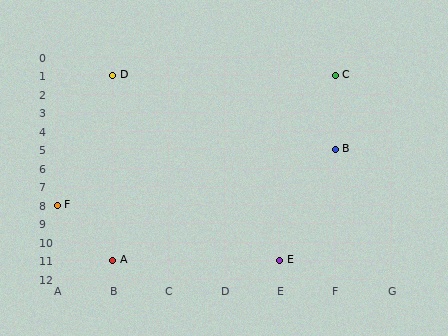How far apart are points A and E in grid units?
Points A and E are 3 columns apart.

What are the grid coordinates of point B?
Point B is at grid coordinates (F, 5).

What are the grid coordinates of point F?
Point F is at grid coordinates (A, 8).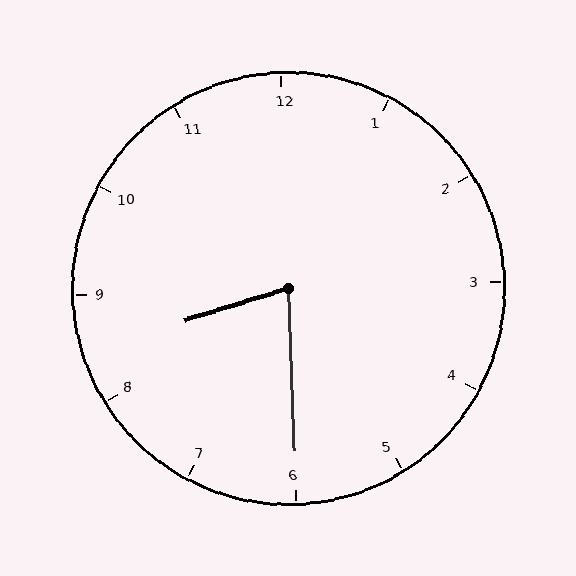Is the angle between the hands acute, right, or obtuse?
It is acute.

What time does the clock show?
8:30.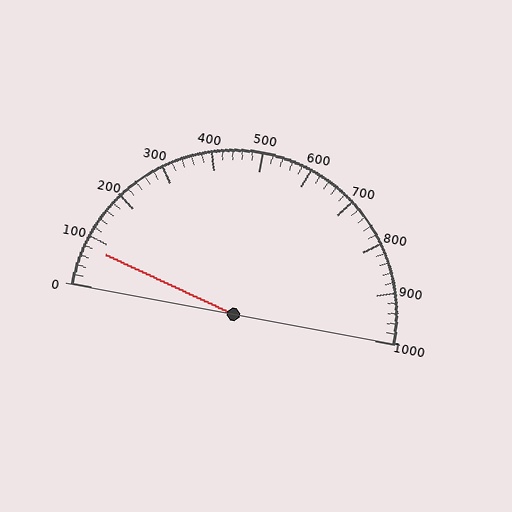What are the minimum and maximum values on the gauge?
The gauge ranges from 0 to 1000.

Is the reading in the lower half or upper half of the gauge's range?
The reading is in the lower half of the range (0 to 1000).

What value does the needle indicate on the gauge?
The needle indicates approximately 80.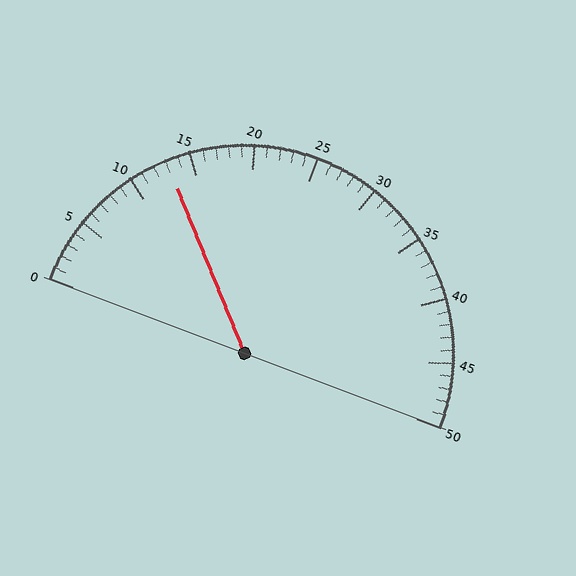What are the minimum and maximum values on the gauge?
The gauge ranges from 0 to 50.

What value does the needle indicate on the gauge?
The needle indicates approximately 13.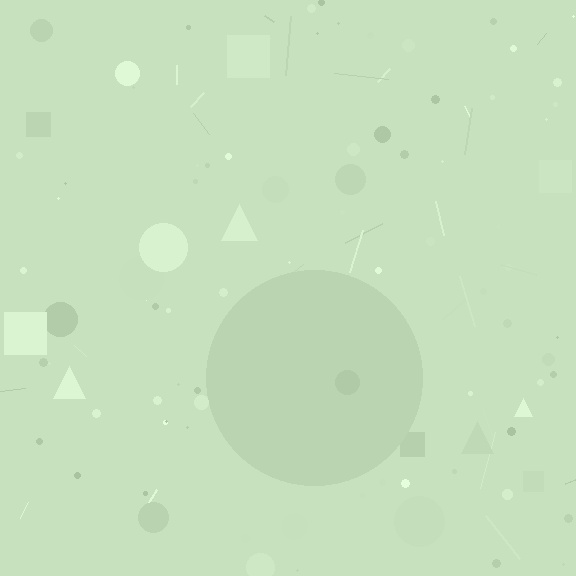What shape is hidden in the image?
A circle is hidden in the image.